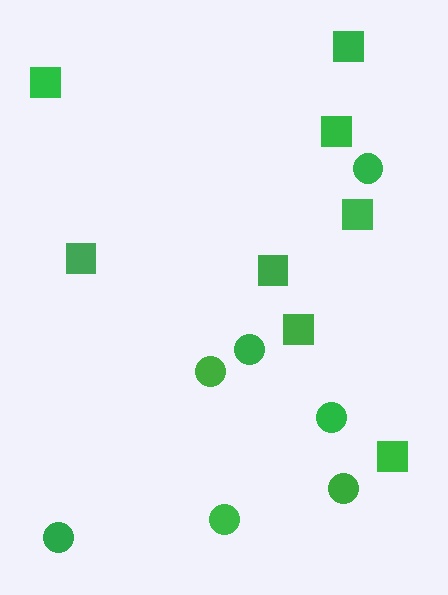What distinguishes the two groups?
There are 2 groups: one group of circles (7) and one group of squares (8).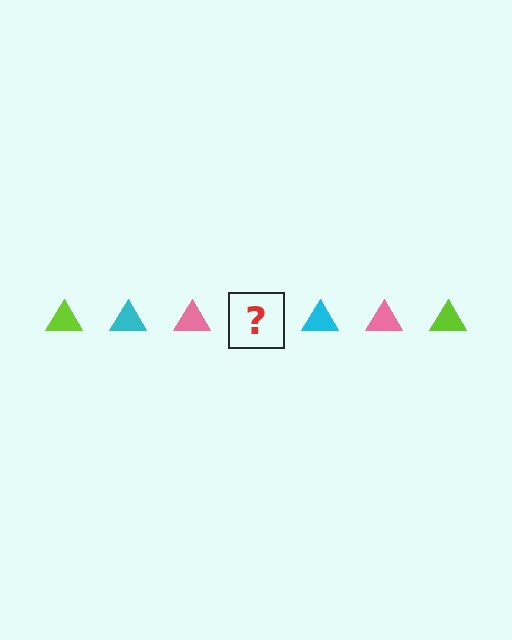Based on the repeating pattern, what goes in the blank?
The blank should be a lime triangle.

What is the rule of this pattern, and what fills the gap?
The rule is that the pattern cycles through lime, cyan, pink triangles. The gap should be filled with a lime triangle.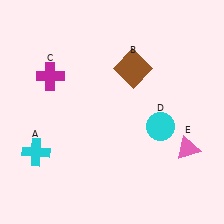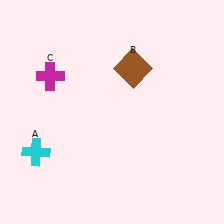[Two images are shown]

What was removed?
The cyan circle (D), the pink triangle (E) were removed in Image 2.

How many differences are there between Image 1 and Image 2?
There are 2 differences between the two images.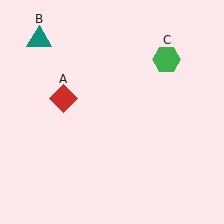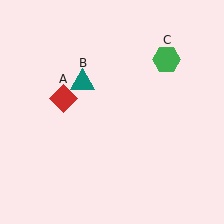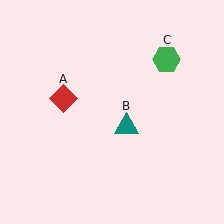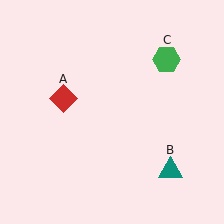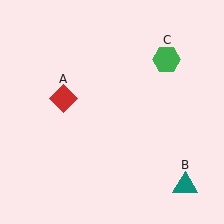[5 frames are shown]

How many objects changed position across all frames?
1 object changed position: teal triangle (object B).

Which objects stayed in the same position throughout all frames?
Red diamond (object A) and green hexagon (object C) remained stationary.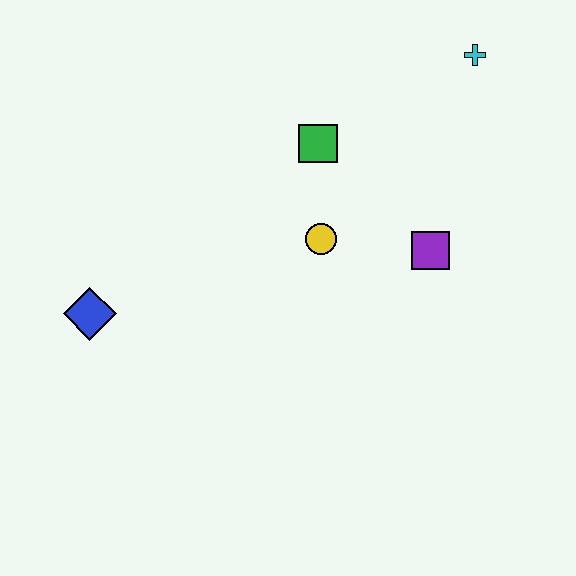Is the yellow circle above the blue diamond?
Yes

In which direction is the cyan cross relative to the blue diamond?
The cyan cross is to the right of the blue diamond.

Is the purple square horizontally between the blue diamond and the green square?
No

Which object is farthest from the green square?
The blue diamond is farthest from the green square.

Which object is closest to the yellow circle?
The green square is closest to the yellow circle.